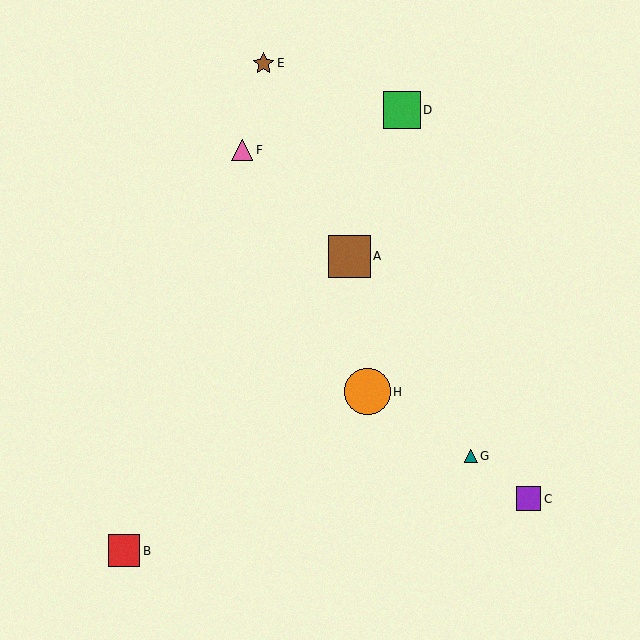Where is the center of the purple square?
The center of the purple square is at (529, 499).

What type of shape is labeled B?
Shape B is a red square.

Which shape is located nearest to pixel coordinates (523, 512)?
The purple square (labeled C) at (529, 499) is nearest to that location.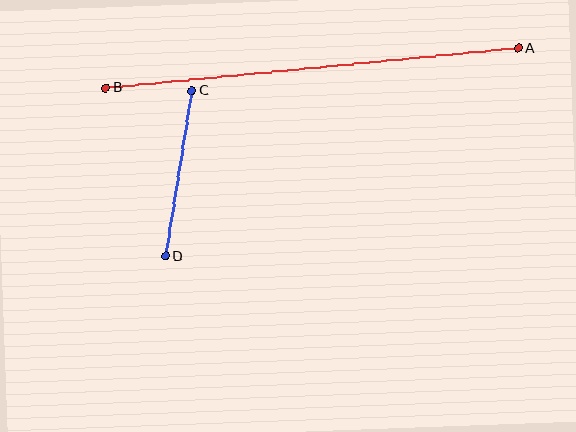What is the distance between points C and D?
The distance is approximately 167 pixels.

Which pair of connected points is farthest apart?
Points A and B are farthest apart.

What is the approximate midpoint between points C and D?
The midpoint is at approximately (179, 173) pixels.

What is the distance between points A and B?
The distance is approximately 414 pixels.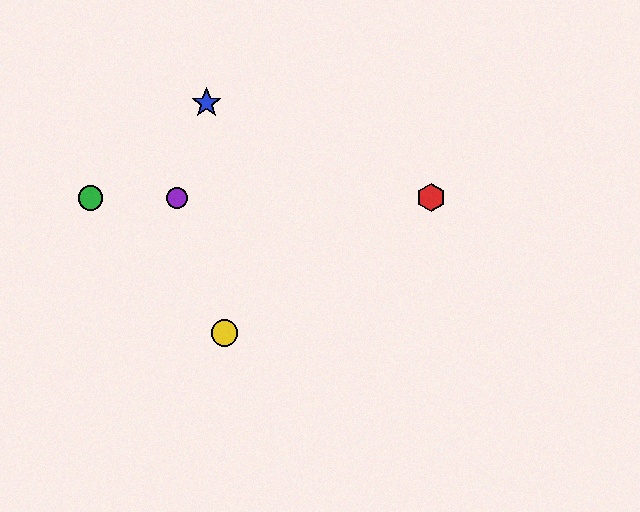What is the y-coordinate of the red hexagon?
The red hexagon is at y≈198.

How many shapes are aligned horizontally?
3 shapes (the red hexagon, the green circle, the purple circle) are aligned horizontally.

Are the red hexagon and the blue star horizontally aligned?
No, the red hexagon is at y≈198 and the blue star is at y≈103.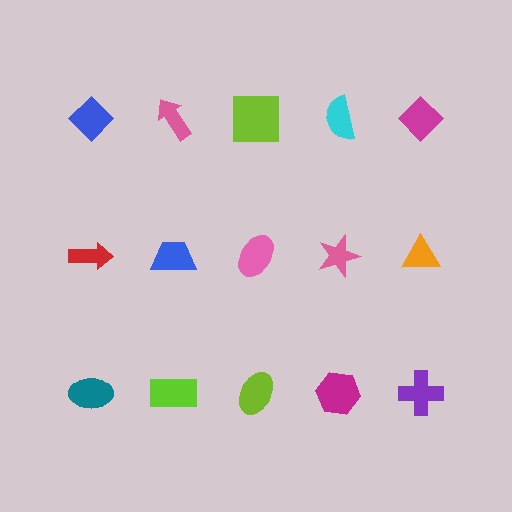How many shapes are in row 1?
5 shapes.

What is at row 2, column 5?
An orange triangle.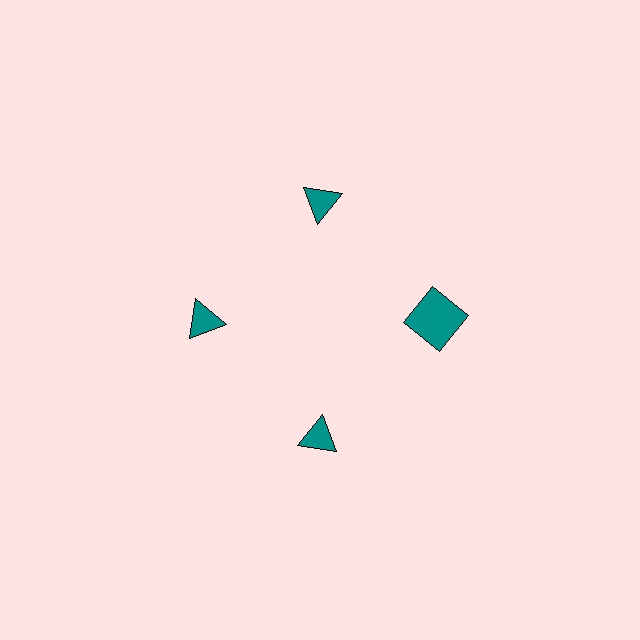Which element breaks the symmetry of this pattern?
The teal square at roughly the 3 o'clock position breaks the symmetry. All other shapes are teal triangles.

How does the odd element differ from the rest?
It has a different shape: square instead of triangle.